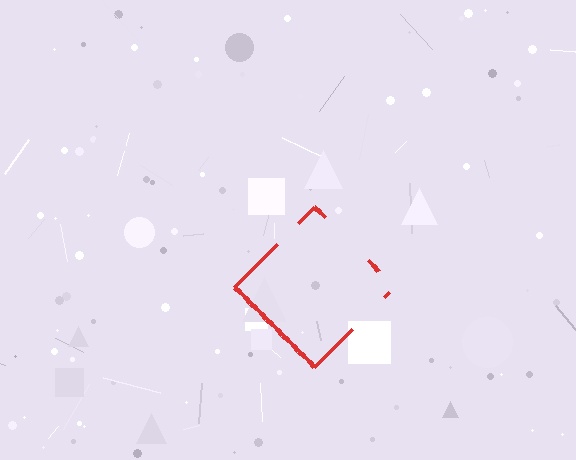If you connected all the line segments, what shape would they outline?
They would outline a diamond.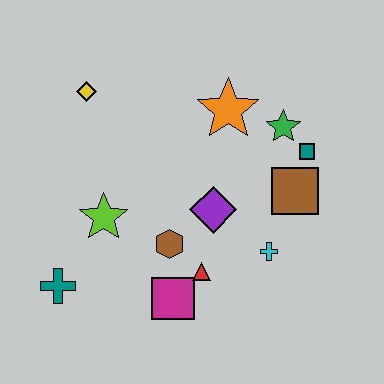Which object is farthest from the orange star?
The teal cross is farthest from the orange star.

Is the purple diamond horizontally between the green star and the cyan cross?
No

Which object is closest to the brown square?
The teal square is closest to the brown square.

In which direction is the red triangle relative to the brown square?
The red triangle is to the left of the brown square.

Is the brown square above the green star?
No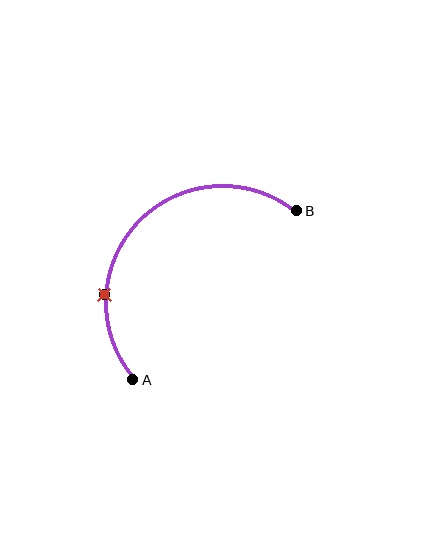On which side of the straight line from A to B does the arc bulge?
The arc bulges above and to the left of the straight line connecting A and B.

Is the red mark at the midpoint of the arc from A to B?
No. The red mark lies on the arc but is closer to endpoint A. The arc midpoint would be at the point on the curve equidistant along the arc from both A and B.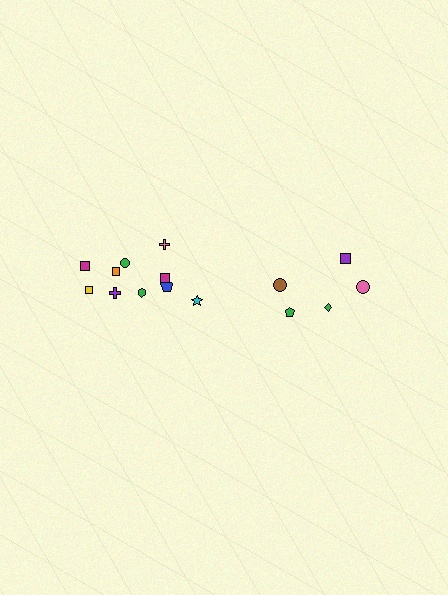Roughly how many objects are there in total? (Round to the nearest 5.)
Roughly 15 objects in total.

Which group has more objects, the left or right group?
The left group.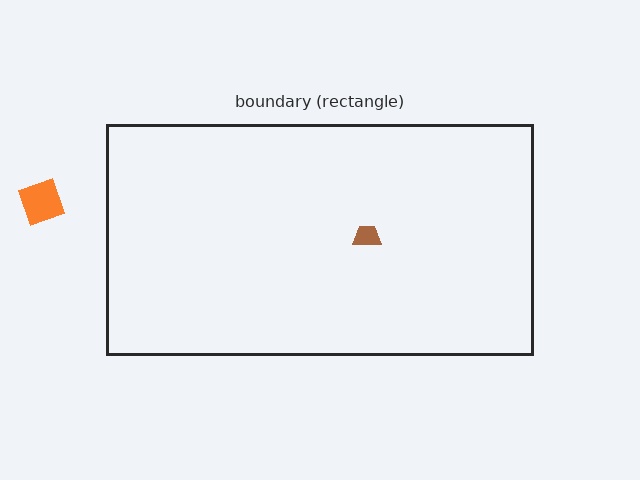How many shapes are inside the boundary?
1 inside, 1 outside.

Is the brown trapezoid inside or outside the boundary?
Inside.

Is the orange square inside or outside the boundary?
Outside.